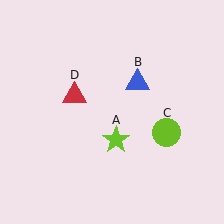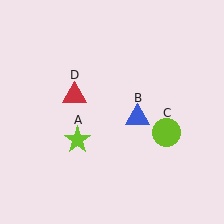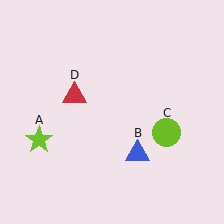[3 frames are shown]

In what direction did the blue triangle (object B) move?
The blue triangle (object B) moved down.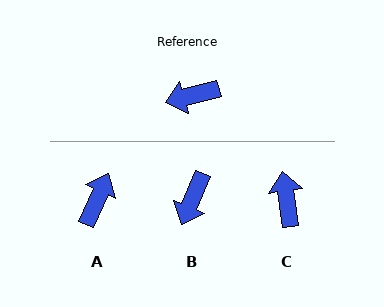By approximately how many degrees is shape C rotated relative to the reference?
Approximately 97 degrees clockwise.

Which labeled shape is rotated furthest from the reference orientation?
A, about 129 degrees away.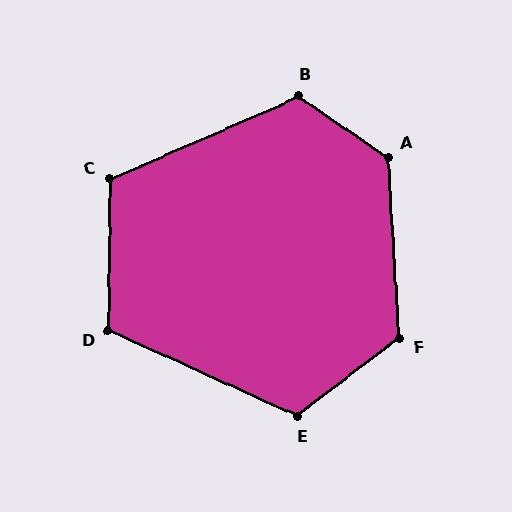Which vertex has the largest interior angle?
A, at approximately 128 degrees.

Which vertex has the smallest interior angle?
D, at approximately 114 degrees.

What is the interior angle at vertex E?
Approximately 118 degrees (obtuse).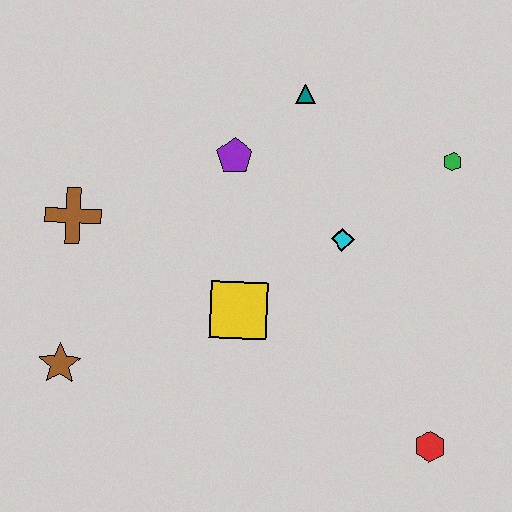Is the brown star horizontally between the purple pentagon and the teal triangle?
No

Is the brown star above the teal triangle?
No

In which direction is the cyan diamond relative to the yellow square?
The cyan diamond is to the right of the yellow square.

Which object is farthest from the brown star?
The green hexagon is farthest from the brown star.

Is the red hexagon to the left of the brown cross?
No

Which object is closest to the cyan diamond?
The yellow square is closest to the cyan diamond.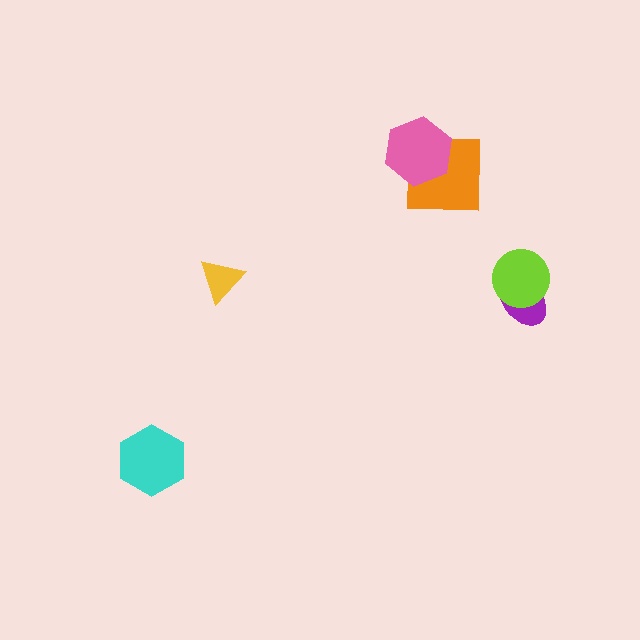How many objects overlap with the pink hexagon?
1 object overlaps with the pink hexagon.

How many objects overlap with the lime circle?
1 object overlaps with the lime circle.